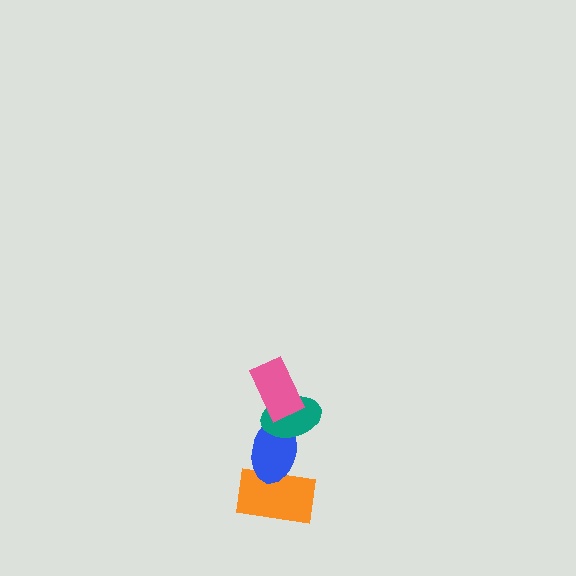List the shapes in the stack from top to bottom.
From top to bottom: the pink rectangle, the teal ellipse, the blue ellipse, the orange rectangle.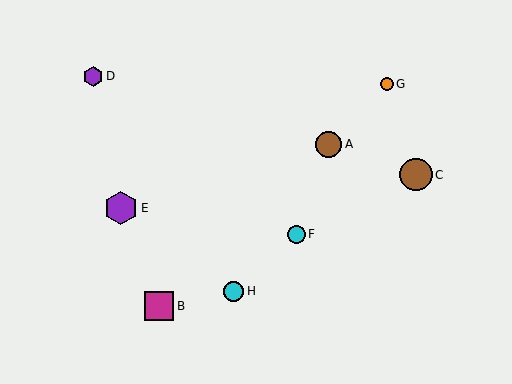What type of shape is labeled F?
Shape F is a cyan circle.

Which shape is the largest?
The purple hexagon (labeled E) is the largest.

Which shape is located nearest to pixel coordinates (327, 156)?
The brown circle (labeled A) at (329, 144) is nearest to that location.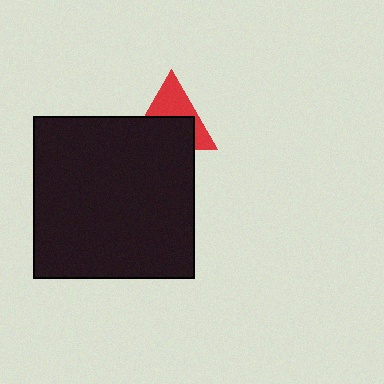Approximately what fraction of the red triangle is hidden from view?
Roughly 55% of the red triangle is hidden behind the black square.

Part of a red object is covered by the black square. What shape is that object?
It is a triangle.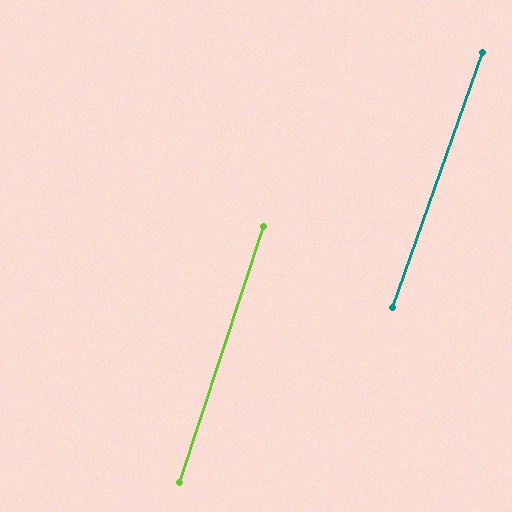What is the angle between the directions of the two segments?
Approximately 1 degree.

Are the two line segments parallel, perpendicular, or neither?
Parallel — their directions differ by only 1.4°.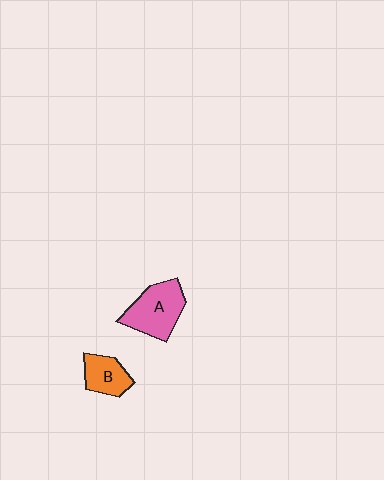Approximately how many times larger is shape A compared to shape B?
Approximately 1.6 times.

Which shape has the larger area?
Shape A (pink).